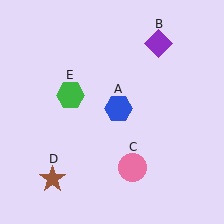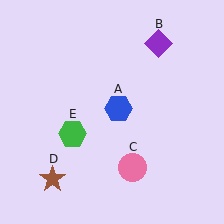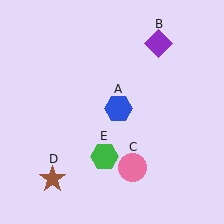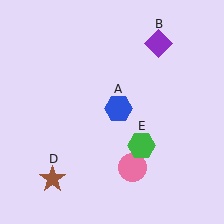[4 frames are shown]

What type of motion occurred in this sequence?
The green hexagon (object E) rotated counterclockwise around the center of the scene.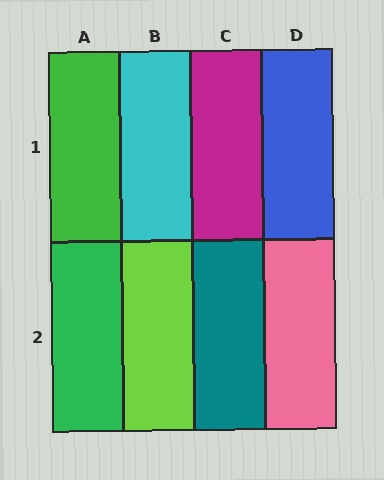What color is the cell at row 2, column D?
Pink.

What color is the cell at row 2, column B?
Lime.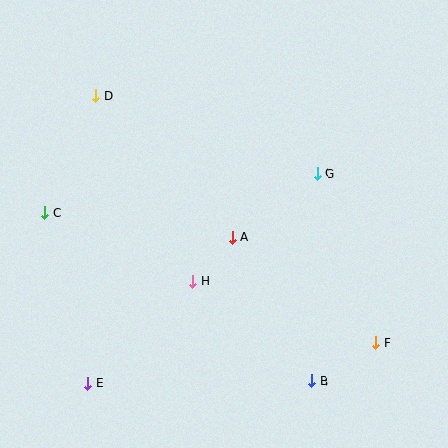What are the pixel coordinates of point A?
Point A is at (232, 237).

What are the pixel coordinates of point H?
Point H is at (193, 281).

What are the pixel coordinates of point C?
Point C is at (45, 213).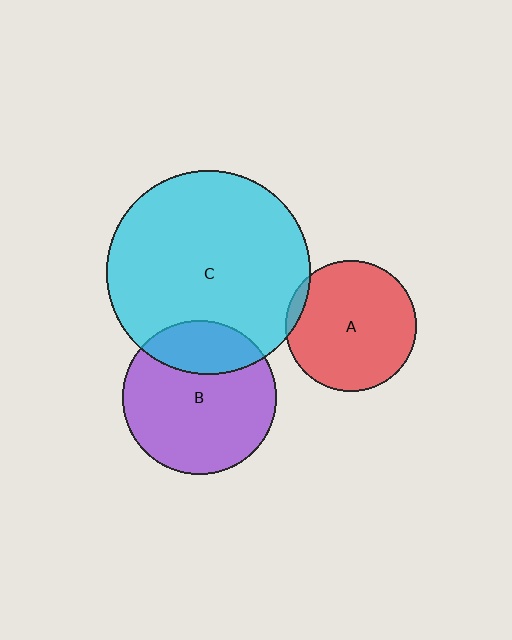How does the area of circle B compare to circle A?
Approximately 1.4 times.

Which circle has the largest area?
Circle C (cyan).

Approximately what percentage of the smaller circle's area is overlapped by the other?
Approximately 5%.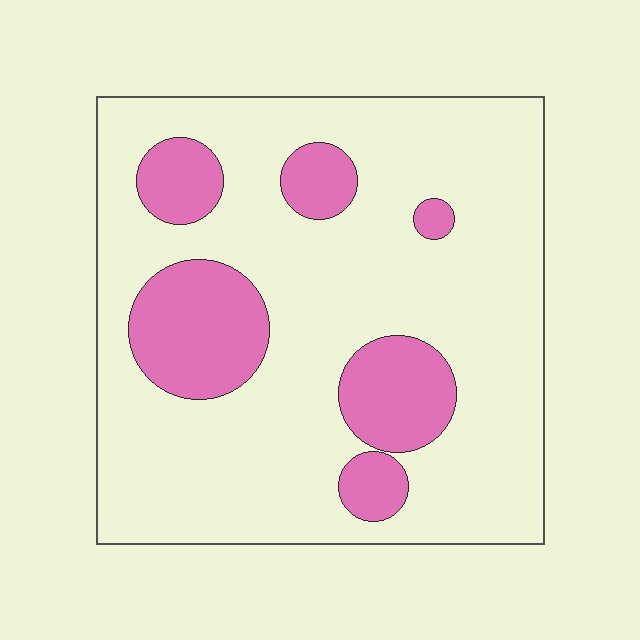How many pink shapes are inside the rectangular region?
6.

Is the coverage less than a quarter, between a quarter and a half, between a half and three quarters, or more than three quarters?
Less than a quarter.